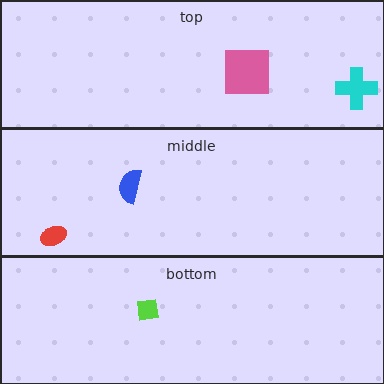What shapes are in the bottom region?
The lime square.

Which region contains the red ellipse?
The middle region.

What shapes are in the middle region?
The blue semicircle, the red ellipse.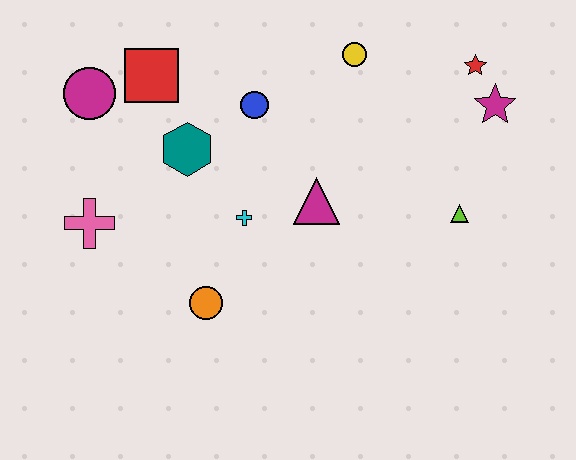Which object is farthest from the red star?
The pink cross is farthest from the red star.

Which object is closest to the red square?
The magenta circle is closest to the red square.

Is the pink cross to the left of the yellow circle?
Yes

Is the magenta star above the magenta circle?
No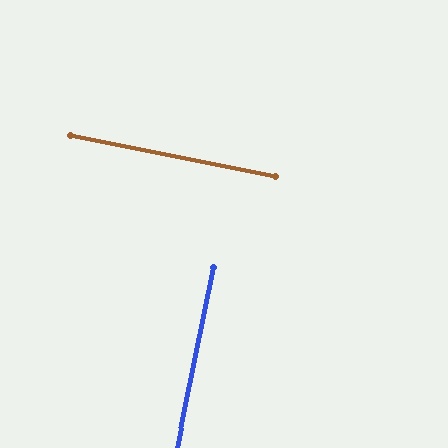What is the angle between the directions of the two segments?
Approximately 90 degrees.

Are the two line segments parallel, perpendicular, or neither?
Perpendicular — they meet at approximately 90°.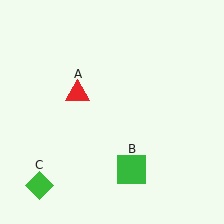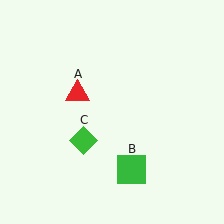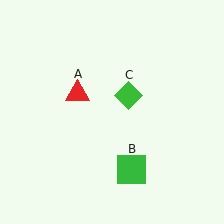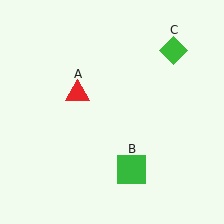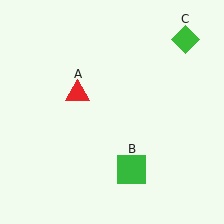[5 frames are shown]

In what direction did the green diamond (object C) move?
The green diamond (object C) moved up and to the right.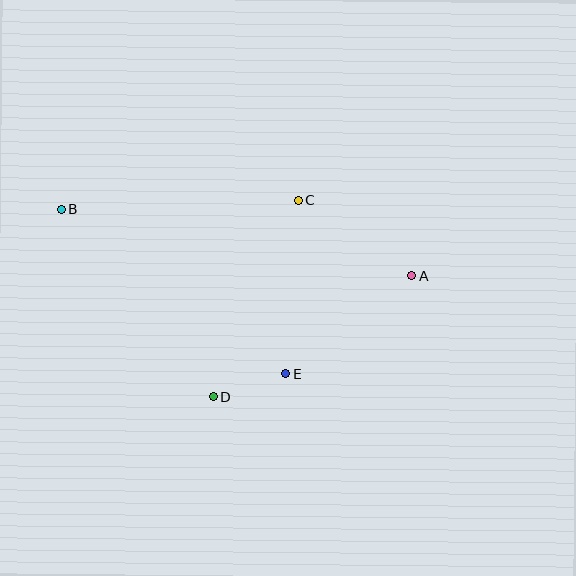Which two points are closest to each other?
Points D and E are closest to each other.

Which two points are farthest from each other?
Points A and B are farthest from each other.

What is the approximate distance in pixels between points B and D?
The distance between B and D is approximately 242 pixels.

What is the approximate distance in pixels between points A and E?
The distance between A and E is approximately 159 pixels.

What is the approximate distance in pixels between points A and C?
The distance between A and C is approximately 137 pixels.